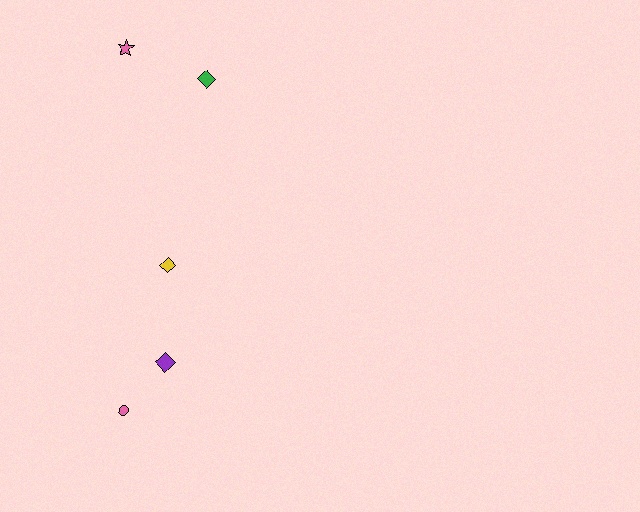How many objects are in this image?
There are 5 objects.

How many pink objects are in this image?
There are 2 pink objects.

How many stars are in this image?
There is 1 star.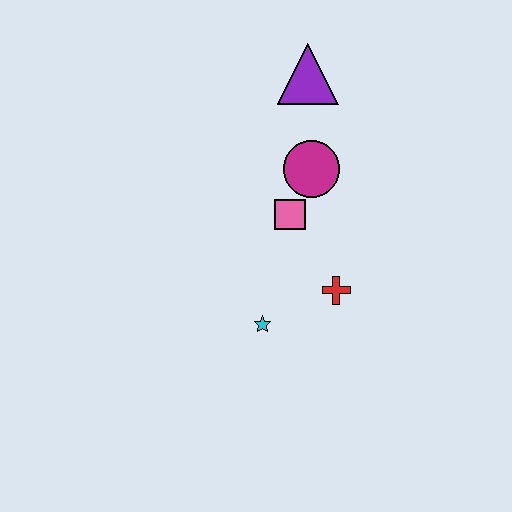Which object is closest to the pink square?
The magenta circle is closest to the pink square.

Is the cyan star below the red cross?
Yes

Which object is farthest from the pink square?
The purple triangle is farthest from the pink square.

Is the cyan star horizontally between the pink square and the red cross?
No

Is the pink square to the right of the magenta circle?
No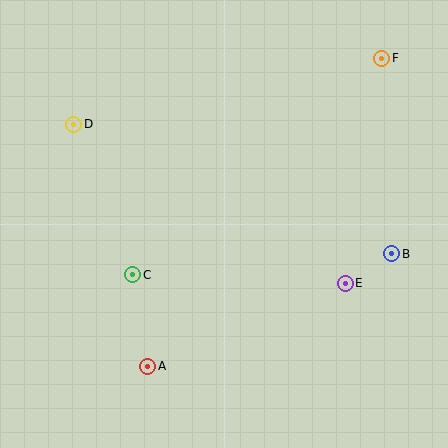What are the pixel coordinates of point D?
Point D is at (74, 124).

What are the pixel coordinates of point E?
Point E is at (345, 283).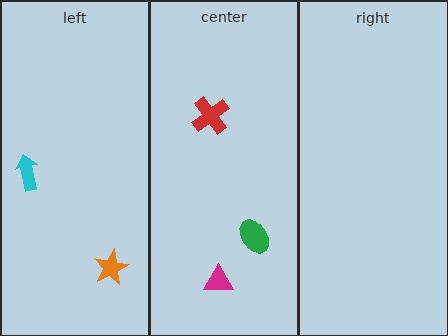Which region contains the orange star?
The left region.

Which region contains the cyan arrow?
The left region.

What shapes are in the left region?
The orange star, the cyan arrow.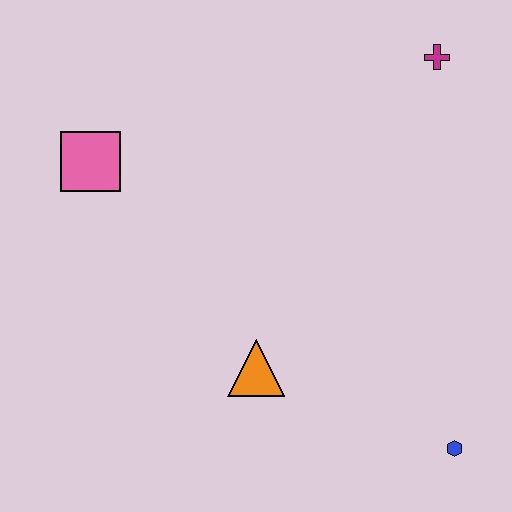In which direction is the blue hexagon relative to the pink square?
The blue hexagon is to the right of the pink square.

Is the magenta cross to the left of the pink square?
No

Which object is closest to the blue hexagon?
The orange triangle is closest to the blue hexagon.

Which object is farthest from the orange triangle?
The magenta cross is farthest from the orange triangle.